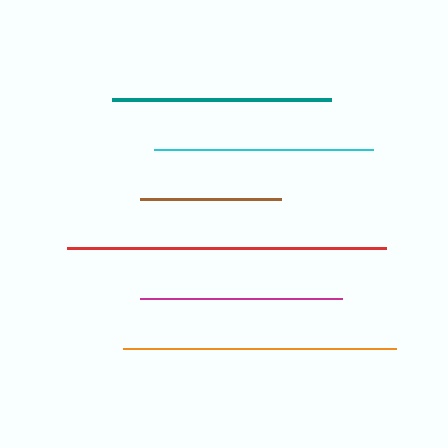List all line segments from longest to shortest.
From longest to shortest: red, orange, cyan, teal, magenta, brown.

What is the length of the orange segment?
The orange segment is approximately 273 pixels long.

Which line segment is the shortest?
The brown line is the shortest at approximately 141 pixels.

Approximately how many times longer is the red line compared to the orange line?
The red line is approximately 1.2 times the length of the orange line.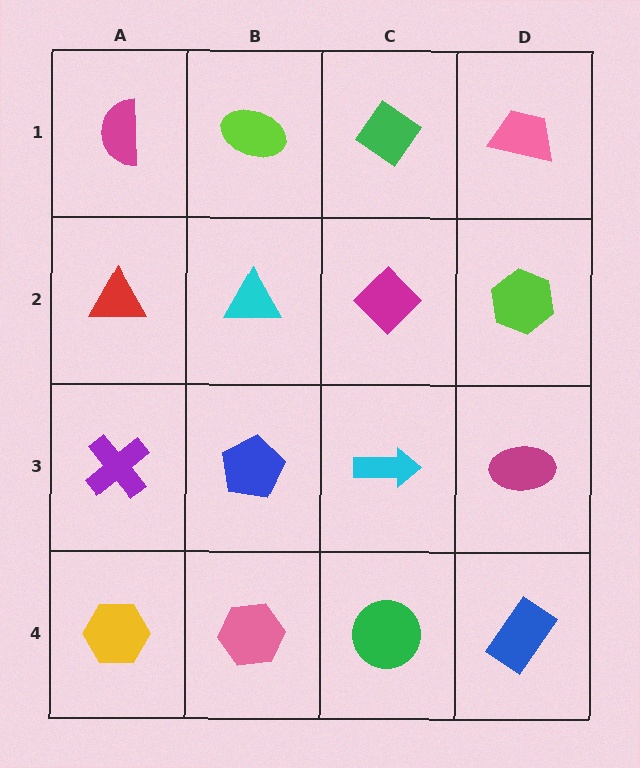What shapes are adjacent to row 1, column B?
A cyan triangle (row 2, column B), a magenta semicircle (row 1, column A), a green diamond (row 1, column C).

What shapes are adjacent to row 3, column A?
A red triangle (row 2, column A), a yellow hexagon (row 4, column A), a blue pentagon (row 3, column B).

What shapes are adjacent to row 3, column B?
A cyan triangle (row 2, column B), a pink hexagon (row 4, column B), a purple cross (row 3, column A), a cyan arrow (row 3, column C).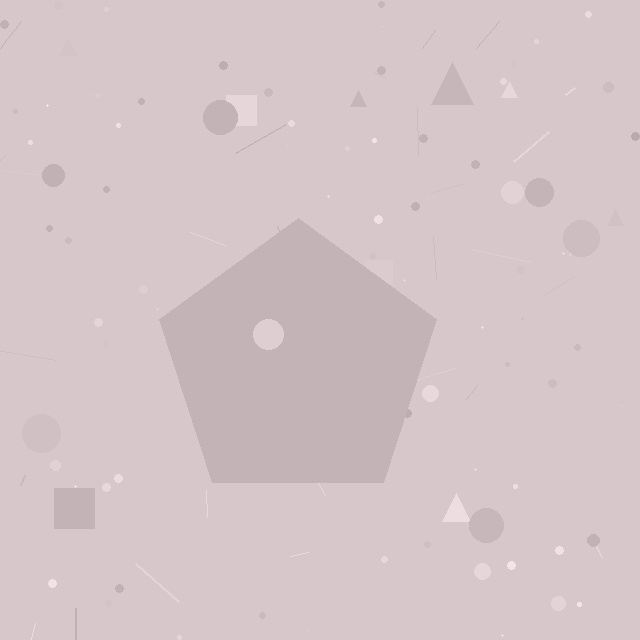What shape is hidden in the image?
A pentagon is hidden in the image.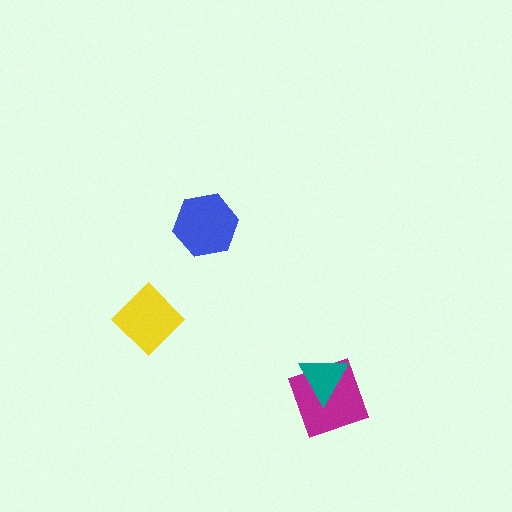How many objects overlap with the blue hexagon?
0 objects overlap with the blue hexagon.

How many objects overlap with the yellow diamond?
0 objects overlap with the yellow diamond.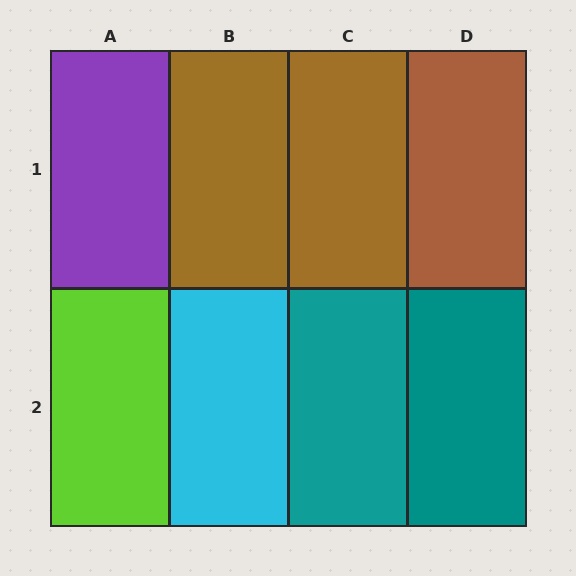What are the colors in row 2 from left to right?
Lime, cyan, teal, teal.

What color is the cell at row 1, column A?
Purple.